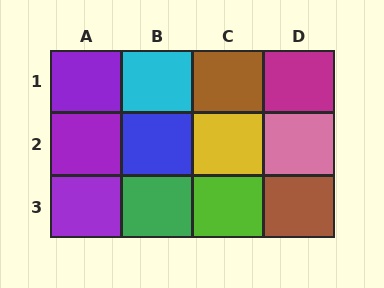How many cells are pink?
1 cell is pink.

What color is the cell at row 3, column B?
Green.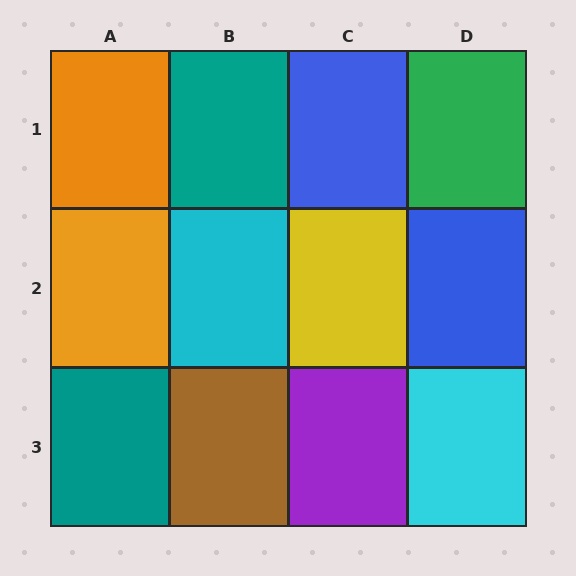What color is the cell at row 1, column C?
Blue.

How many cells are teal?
2 cells are teal.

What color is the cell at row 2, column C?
Yellow.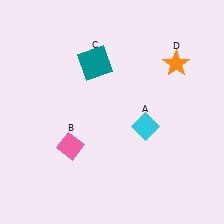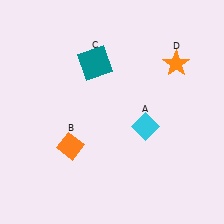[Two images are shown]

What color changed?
The diamond (B) changed from pink in Image 1 to orange in Image 2.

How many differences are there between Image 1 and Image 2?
There is 1 difference between the two images.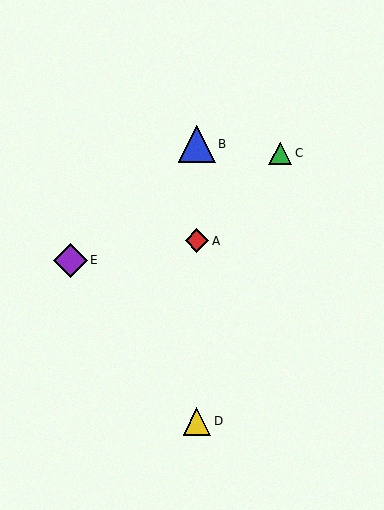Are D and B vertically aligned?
Yes, both are at x≈197.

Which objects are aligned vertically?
Objects A, B, D are aligned vertically.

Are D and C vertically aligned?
No, D is at x≈197 and C is at x≈280.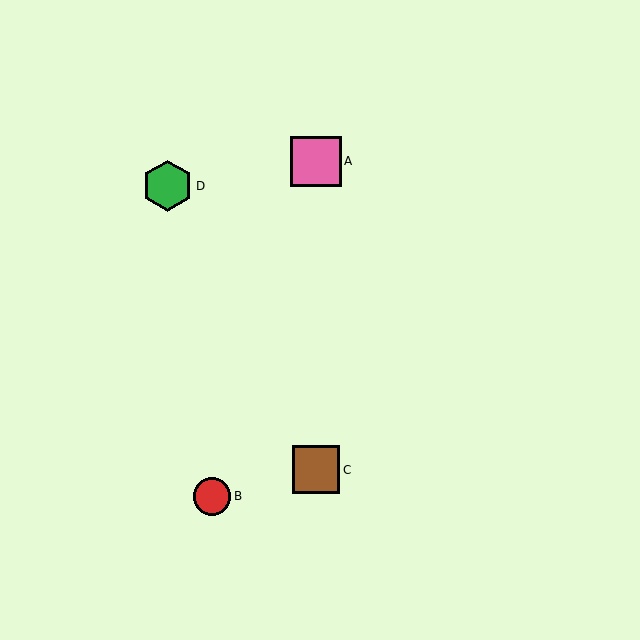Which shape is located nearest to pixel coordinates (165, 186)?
The green hexagon (labeled D) at (167, 186) is nearest to that location.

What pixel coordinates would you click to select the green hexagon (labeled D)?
Click at (167, 186) to select the green hexagon D.